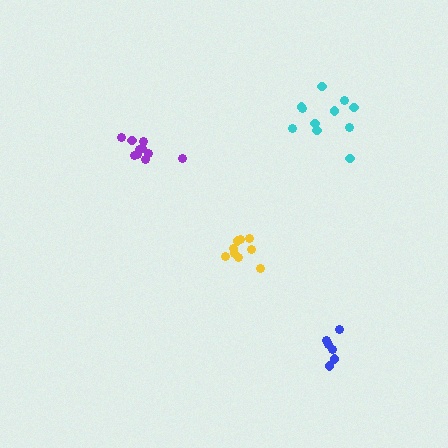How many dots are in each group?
Group 1: 6 dots, Group 2: 11 dots, Group 3: 10 dots, Group 4: 9 dots (36 total).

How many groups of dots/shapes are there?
There are 4 groups.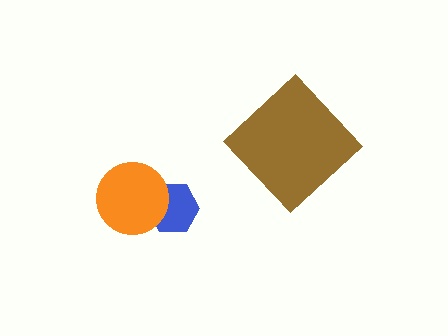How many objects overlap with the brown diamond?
0 objects overlap with the brown diamond.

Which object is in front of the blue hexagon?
The orange circle is in front of the blue hexagon.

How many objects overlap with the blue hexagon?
1 object overlaps with the blue hexagon.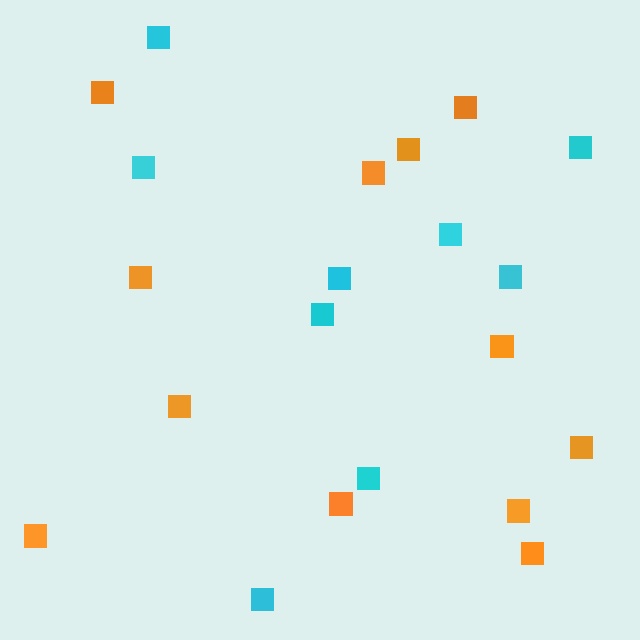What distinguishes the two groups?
There are 2 groups: one group of cyan squares (9) and one group of orange squares (12).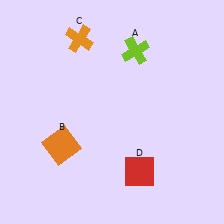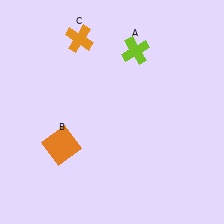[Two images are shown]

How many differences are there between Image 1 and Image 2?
There is 1 difference between the two images.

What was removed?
The red square (D) was removed in Image 2.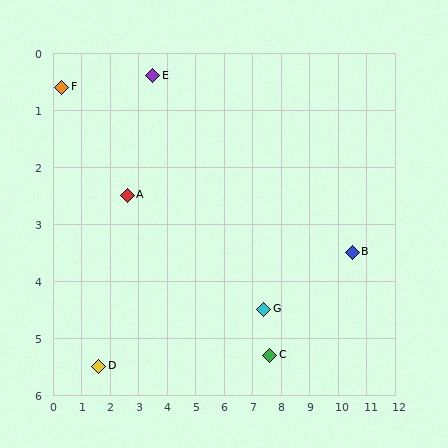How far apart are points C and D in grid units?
Points C and D are about 6.0 grid units apart.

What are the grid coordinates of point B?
Point B is at approximately (10.5, 3.5).